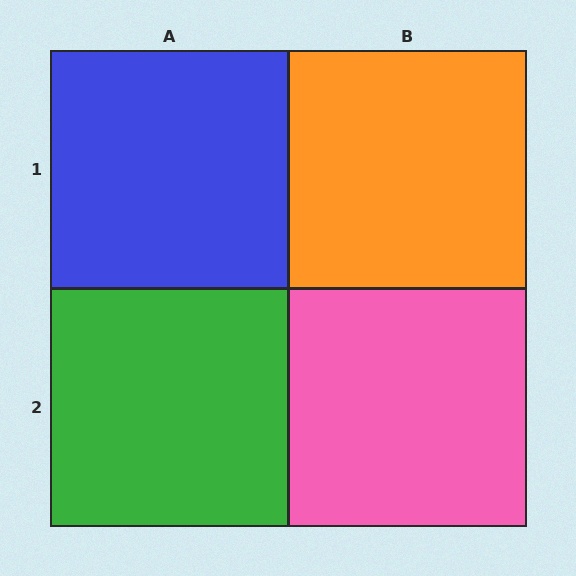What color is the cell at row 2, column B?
Pink.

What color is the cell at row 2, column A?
Green.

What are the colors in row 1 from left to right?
Blue, orange.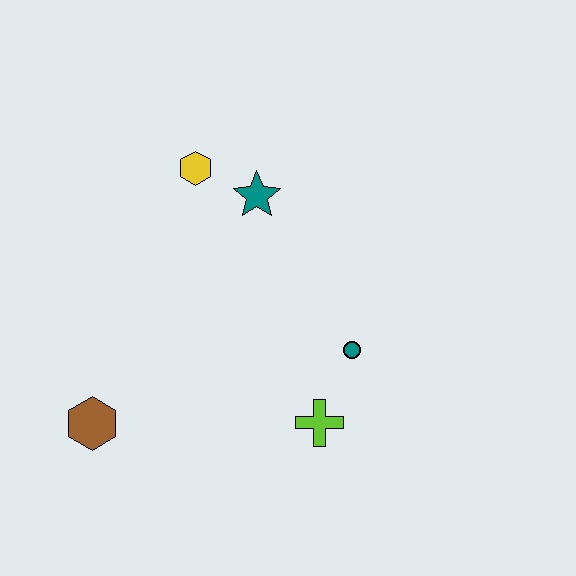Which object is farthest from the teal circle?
The brown hexagon is farthest from the teal circle.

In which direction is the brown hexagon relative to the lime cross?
The brown hexagon is to the left of the lime cross.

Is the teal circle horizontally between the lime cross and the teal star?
No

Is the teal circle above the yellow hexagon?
No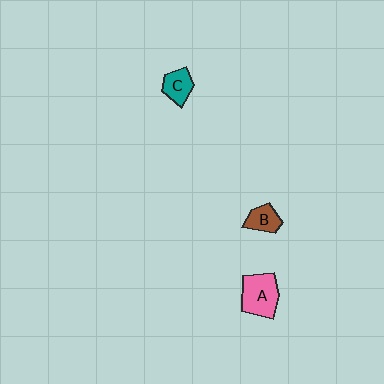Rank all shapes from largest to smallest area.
From largest to smallest: A (pink), C (teal), B (brown).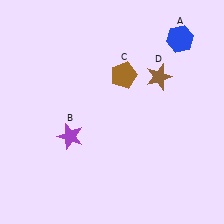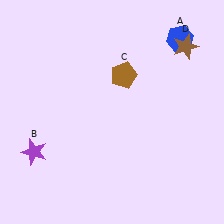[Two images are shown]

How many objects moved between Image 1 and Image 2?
2 objects moved between the two images.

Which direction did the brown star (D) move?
The brown star (D) moved up.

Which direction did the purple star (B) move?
The purple star (B) moved left.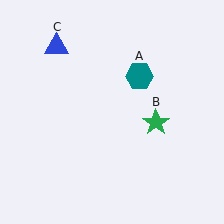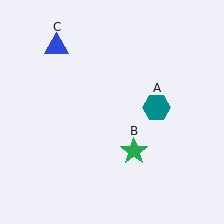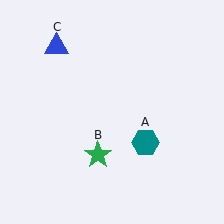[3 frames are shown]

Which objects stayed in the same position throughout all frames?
Blue triangle (object C) remained stationary.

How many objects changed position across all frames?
2 objects changed position: teal hexagon (object A), green star (object B).